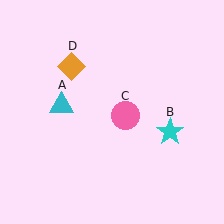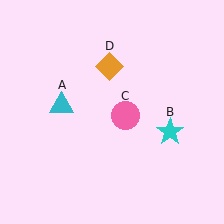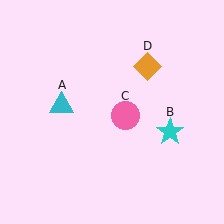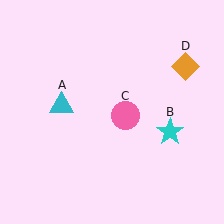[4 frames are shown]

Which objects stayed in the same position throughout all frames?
Cyan triangle (object A) and cyan star (object B) and pink circle (object C) remained stationary.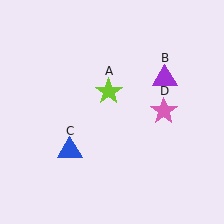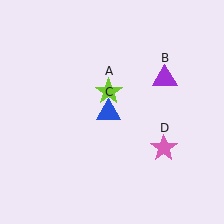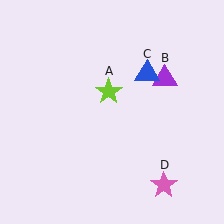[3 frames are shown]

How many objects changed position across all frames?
2 objects changed position: blue triangle (object C), pink star (object D).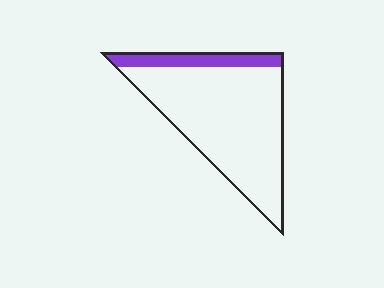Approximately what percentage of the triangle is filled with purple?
Approximately 15%.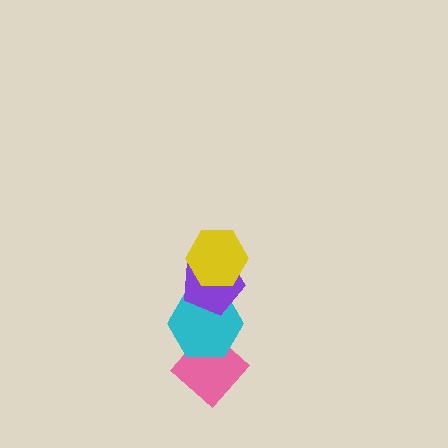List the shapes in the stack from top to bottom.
From top to bottom: the yellow hexagon, the purple pentagon, the cyan hexagon, the pink diamond.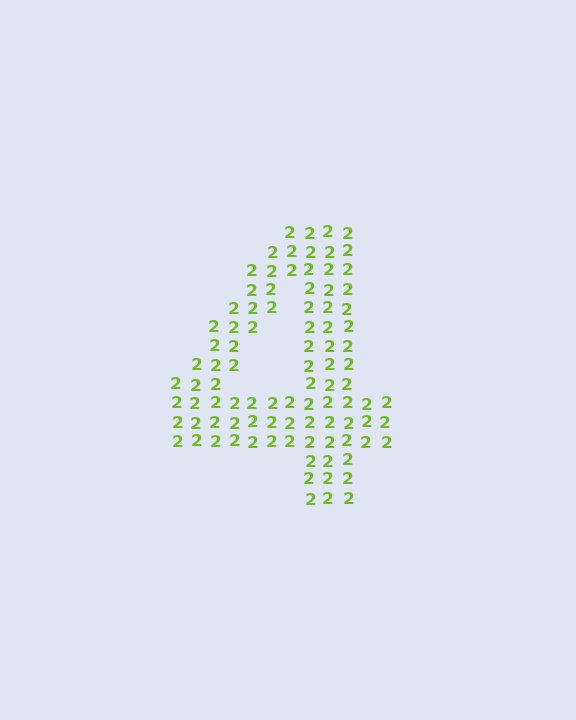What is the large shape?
The large shape is the digit 4.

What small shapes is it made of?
It is made of small digit 2's.